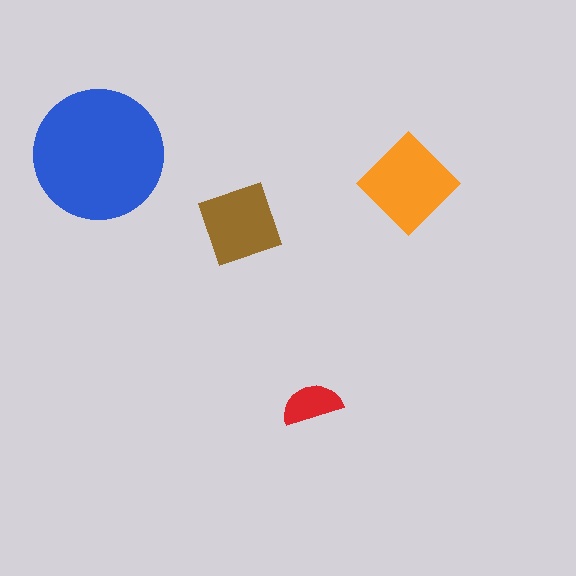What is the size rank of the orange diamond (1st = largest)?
2nd.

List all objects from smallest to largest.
The red semicircle, the brown square, the orange diamond, the blue circle.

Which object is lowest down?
The red semicircle is bottommost.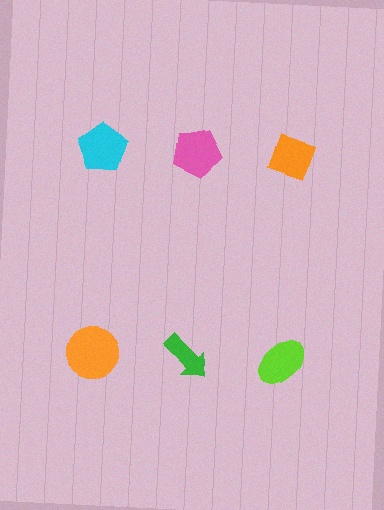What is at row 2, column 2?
A green arrow.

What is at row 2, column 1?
An orange circle.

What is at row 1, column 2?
A pink pentagon.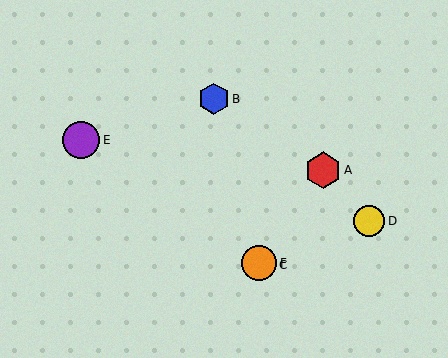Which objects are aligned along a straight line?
Objects C, E, F are aligned along a straight line.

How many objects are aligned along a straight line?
3 objects (C, E, F) are aligned along a straight line.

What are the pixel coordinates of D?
Object D is at (369, 221).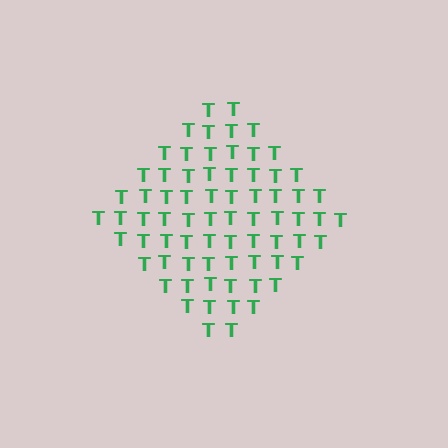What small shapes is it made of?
It is made of small letter T's.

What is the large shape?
The large shape is a diamond.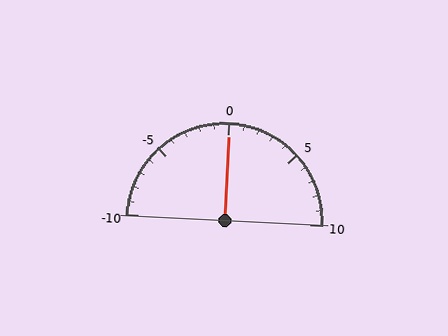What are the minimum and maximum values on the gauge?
The gauge ranges from -10 to 10.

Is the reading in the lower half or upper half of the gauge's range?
The reading is in the upper half of the range (-10 to 10).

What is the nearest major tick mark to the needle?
The nearest major tick mark is 0.